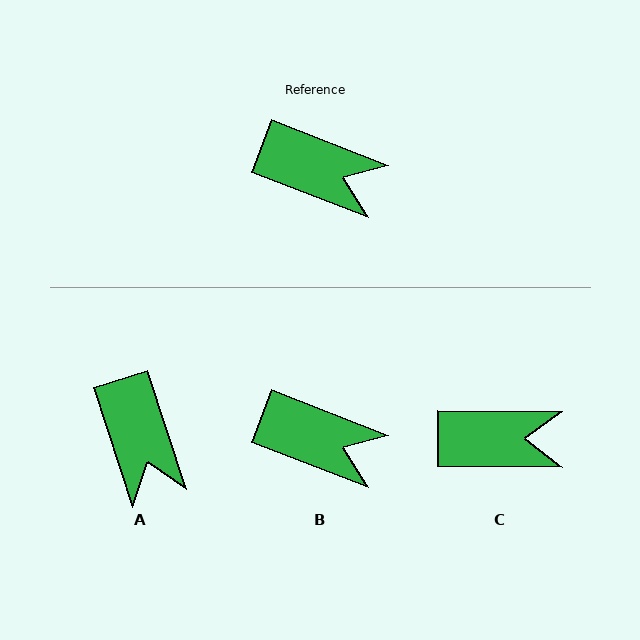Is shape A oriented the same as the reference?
No, it is off by about 51 degrees.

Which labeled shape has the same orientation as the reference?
B.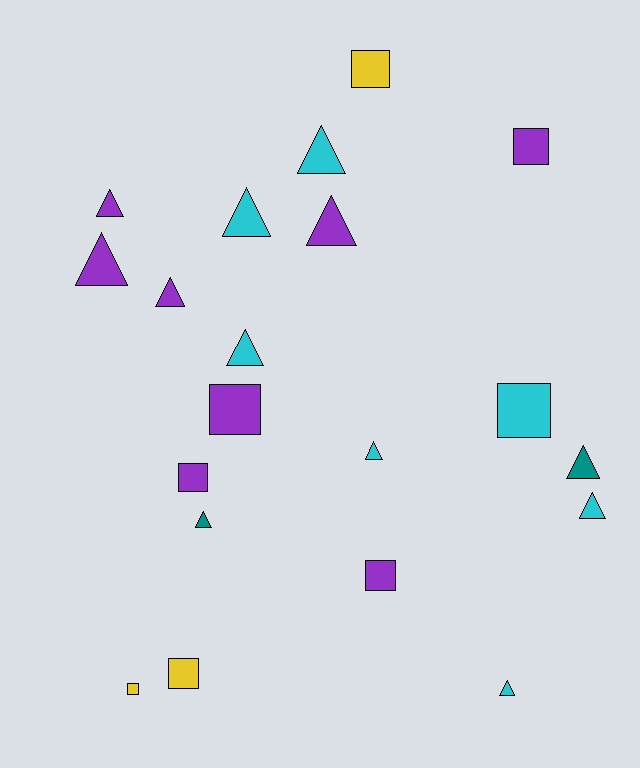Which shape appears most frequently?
Triangle, with 12 objects.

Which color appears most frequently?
Purple, with 8 objects.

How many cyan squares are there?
There is 1 cyan square.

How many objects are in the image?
There are 20 objects.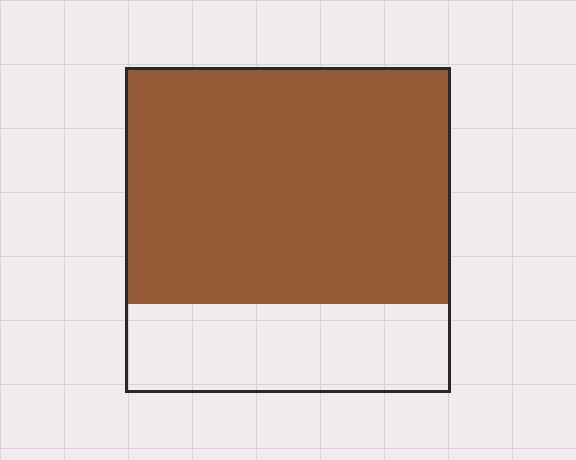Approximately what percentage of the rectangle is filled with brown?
Approximately 75%.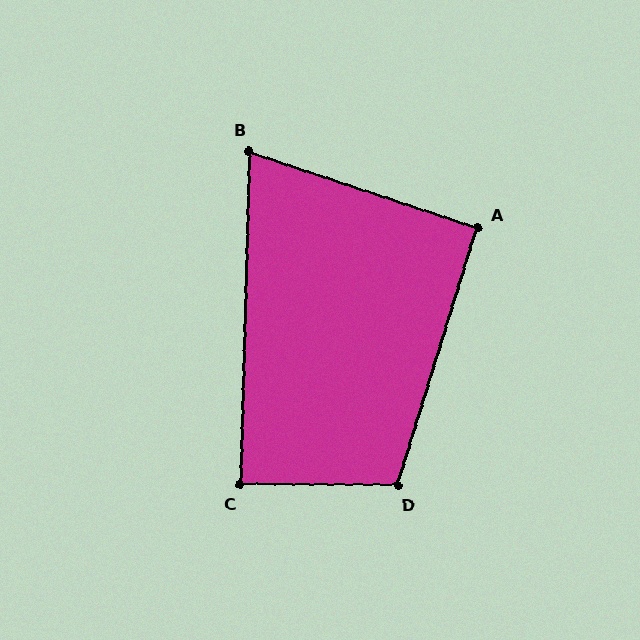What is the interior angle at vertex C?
Approximately 89 degrees (approximately right).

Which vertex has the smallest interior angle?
B, at approximately 73 degrees.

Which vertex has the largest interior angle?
D, at approximately 107 degrees.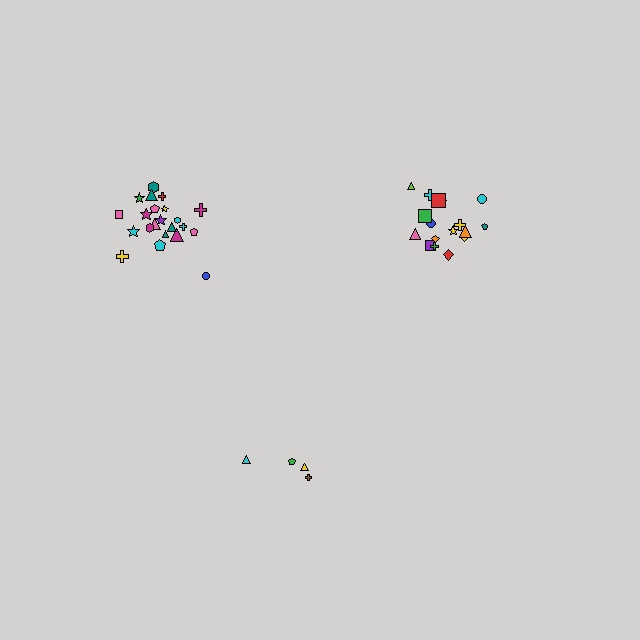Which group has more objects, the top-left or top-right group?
The top-left group.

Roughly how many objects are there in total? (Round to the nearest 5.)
Roughly 45 objects in total.